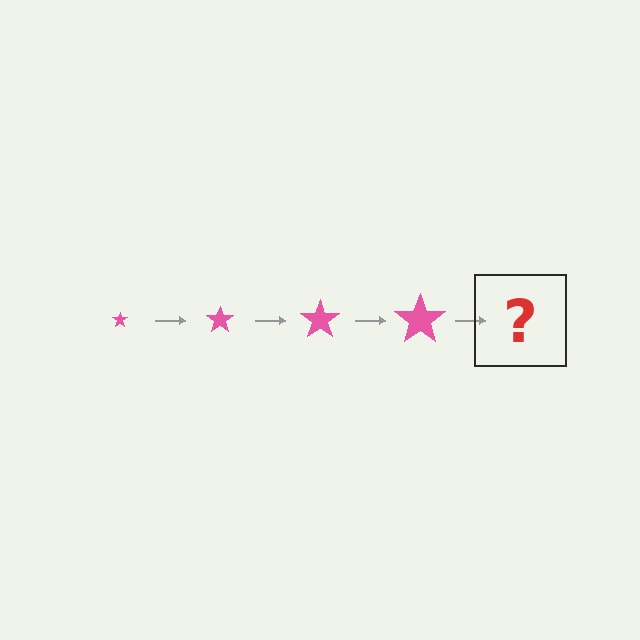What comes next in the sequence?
The next element should be a pink star, larger than the previous one.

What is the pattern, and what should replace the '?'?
The pattern is that the star gets progressively larger each step. The '?' should be a pink star, larger than the previous one.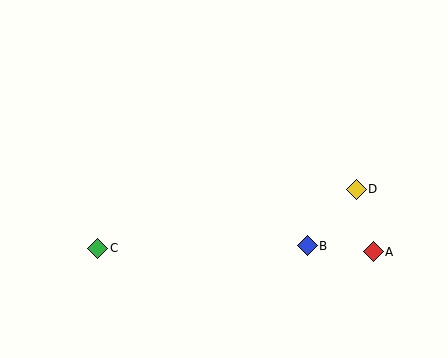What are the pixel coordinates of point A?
Point A is at (373, 252).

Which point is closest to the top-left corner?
Point C is closest to the top-left corner.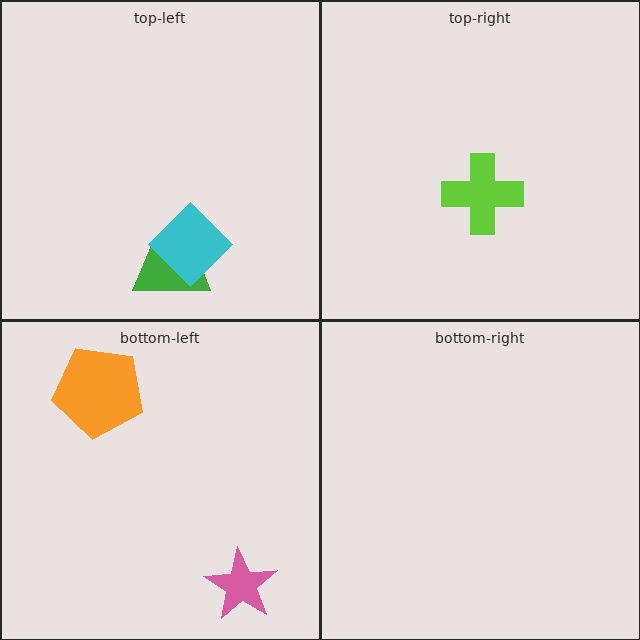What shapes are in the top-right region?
The lime cross.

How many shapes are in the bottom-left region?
2.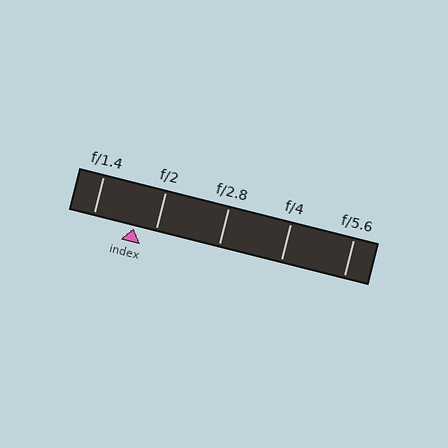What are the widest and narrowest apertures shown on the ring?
The widest aperture shown is f/1.4 and the narrowest is f/5.6.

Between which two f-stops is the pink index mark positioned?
The index mark is between f/1.4 and f/2.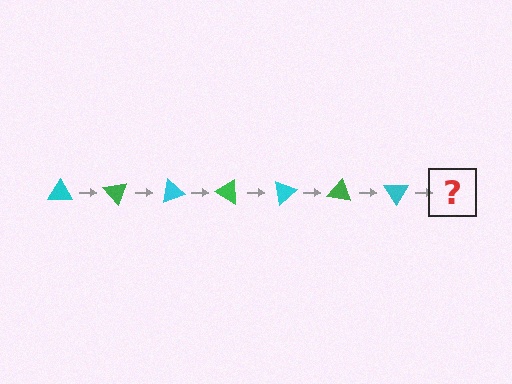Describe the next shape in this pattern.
It should be a green triangle, rotated 350 degrees from the start.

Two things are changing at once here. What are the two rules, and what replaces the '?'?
The two rules are that it rotates 50 degrees each step and the color cycles through cyan and green. The '?' should be a green triangle, rotated 350 degrees from the start.